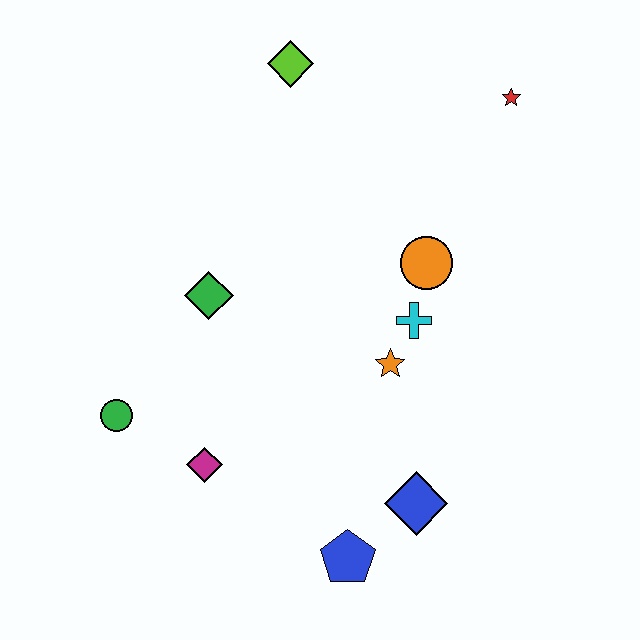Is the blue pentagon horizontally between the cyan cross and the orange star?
No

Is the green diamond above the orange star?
Yes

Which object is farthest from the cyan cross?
The green circle is farthest from the cyan cross.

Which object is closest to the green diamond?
The green circle is closest to the green diamond.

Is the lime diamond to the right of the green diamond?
Yes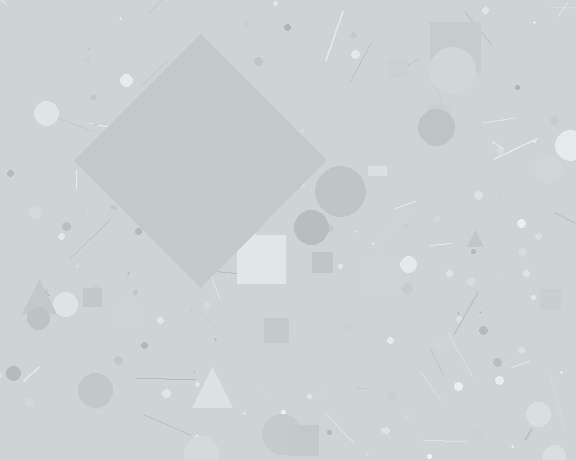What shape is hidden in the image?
A diamond is hidden in the image.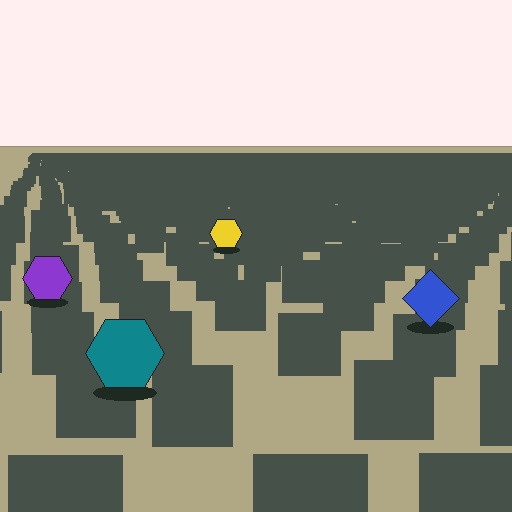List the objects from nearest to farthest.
From nearest to farthest: the teal hexagon, the blue diamond, the purple hexagon, the yellow hexagon.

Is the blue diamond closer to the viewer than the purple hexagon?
Yes. The blue diamond is closer — you can tell from the texture gradient: the ground texture is coarser near it.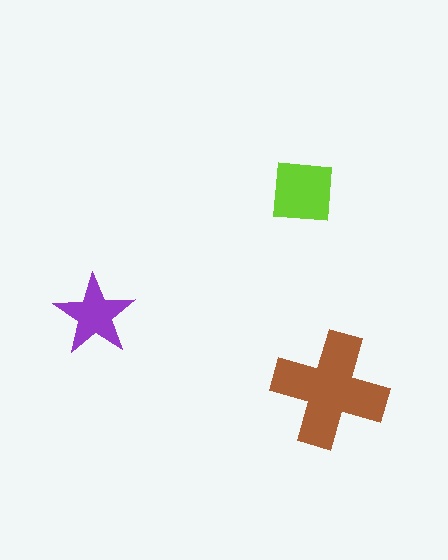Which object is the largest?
The brown cross.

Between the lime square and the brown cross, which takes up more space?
The brown cross.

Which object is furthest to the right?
The brown cross is rightmost.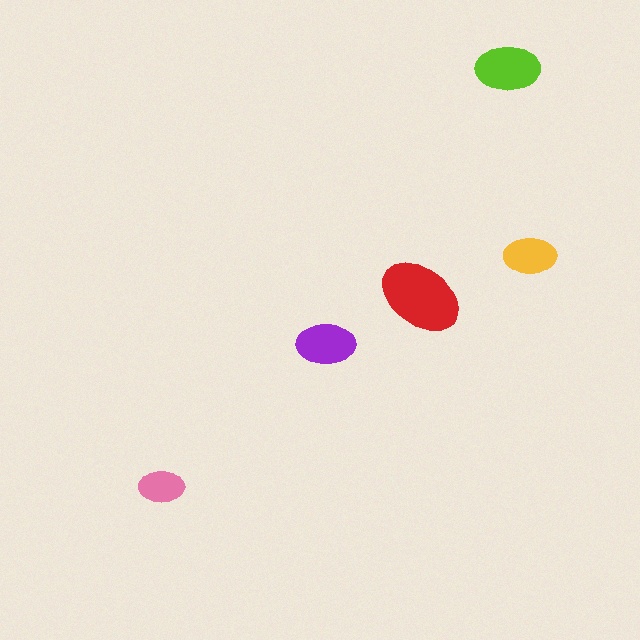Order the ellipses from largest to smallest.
the red one, the lime one, the purple one, the yellow one, the pink one.